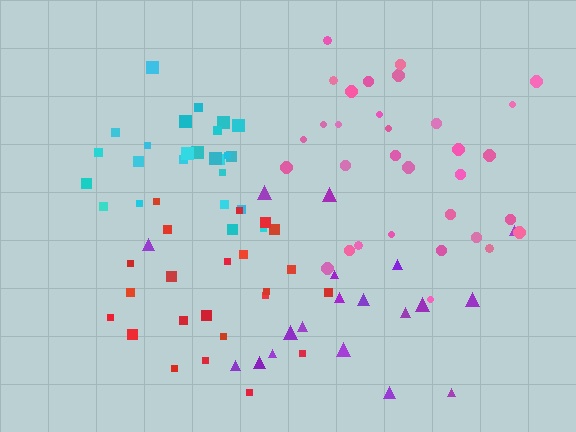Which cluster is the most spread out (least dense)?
Purple.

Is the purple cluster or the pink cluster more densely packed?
Pink.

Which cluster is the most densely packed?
Cyan.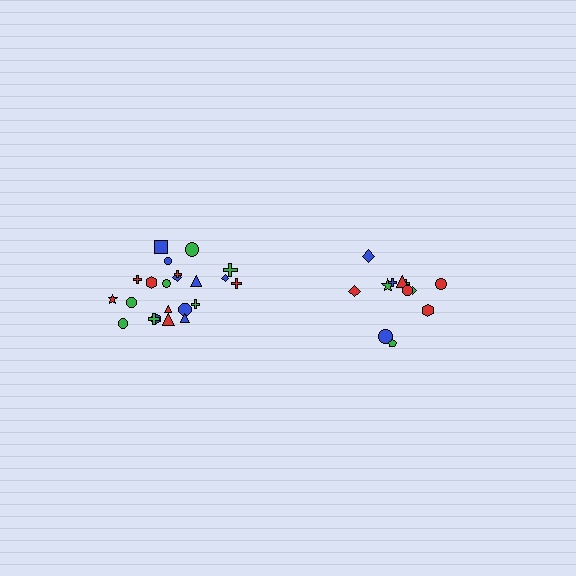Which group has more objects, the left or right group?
The left group.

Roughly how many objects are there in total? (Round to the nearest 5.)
Roughly 35 objects in total.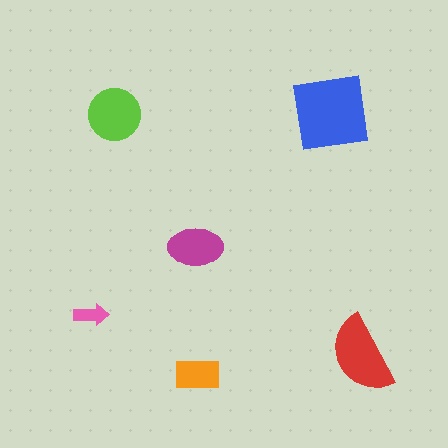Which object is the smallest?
The pink arrow.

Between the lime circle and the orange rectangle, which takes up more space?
The lime circle.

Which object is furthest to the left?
The pink arrow is leftmost.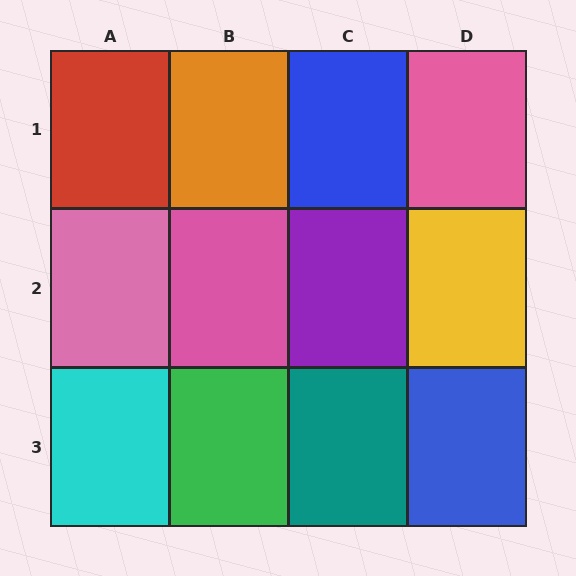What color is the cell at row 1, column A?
Red.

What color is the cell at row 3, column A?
Cyan.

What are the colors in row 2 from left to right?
Pink, pink, purple, yellow.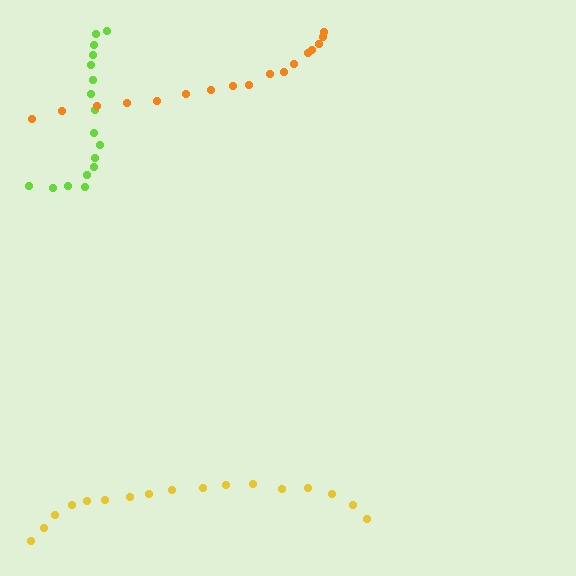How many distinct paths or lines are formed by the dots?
There are 3 distinct paths.